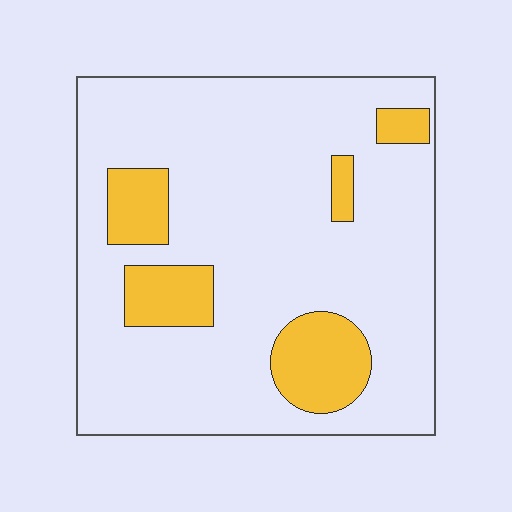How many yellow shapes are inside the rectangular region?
5.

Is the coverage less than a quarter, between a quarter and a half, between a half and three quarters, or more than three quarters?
Less than a quarter.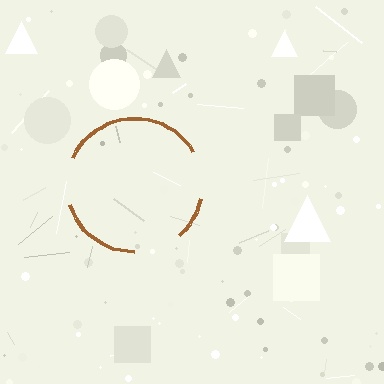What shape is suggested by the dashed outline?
The dashed outline suggests a circle.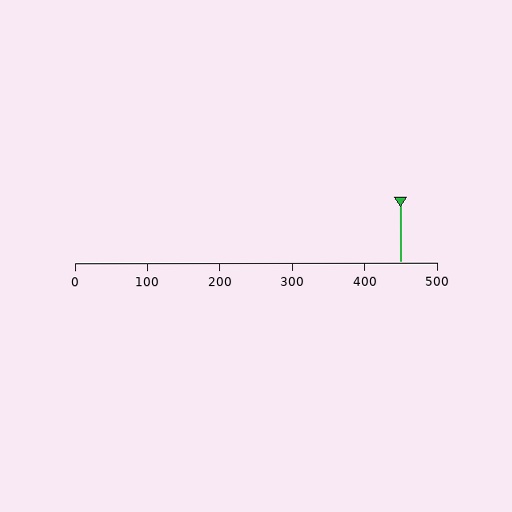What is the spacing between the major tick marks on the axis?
The major ticks are spaced 100 apart.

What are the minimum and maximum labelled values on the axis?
The axis runs from 0 to 500.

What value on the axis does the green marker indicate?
The marker indicates approximately 450.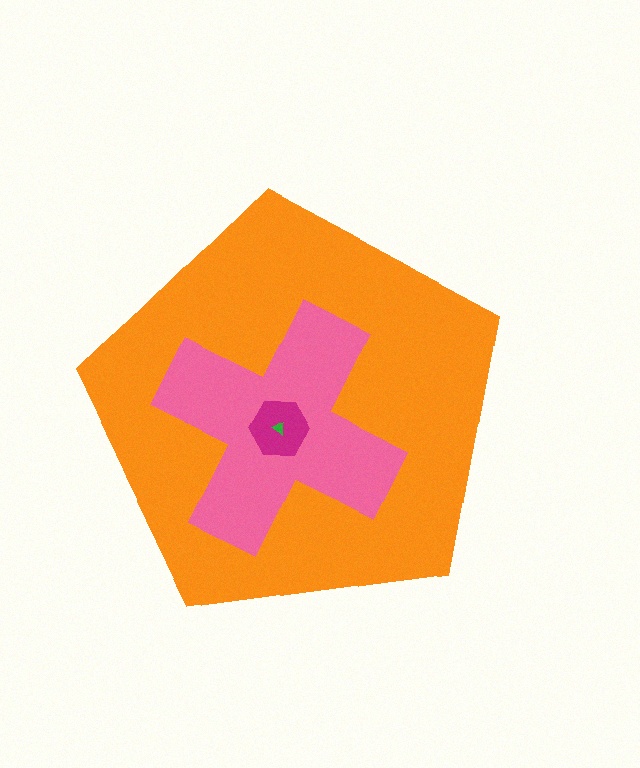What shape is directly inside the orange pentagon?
The pink cross.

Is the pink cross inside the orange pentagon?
Yes.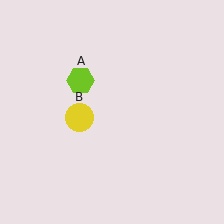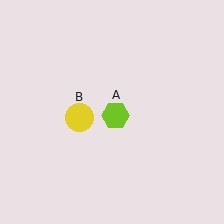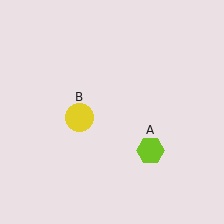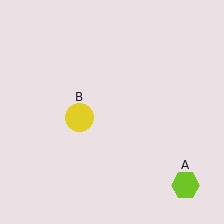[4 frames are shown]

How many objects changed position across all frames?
1 object changed position: lime hexagon (object A).